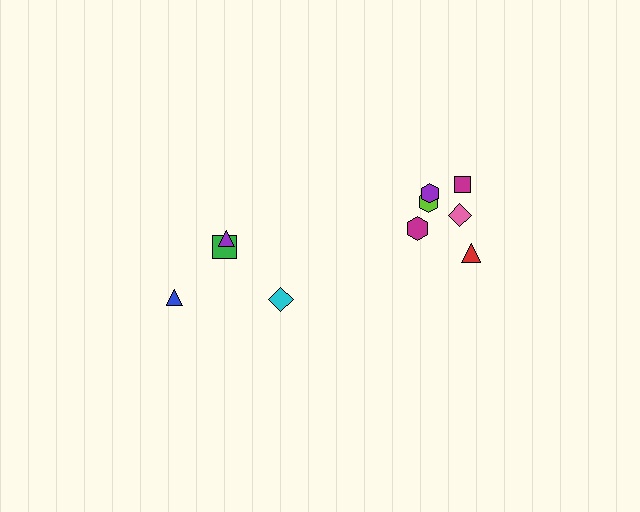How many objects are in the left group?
There are 4 objects.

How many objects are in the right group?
There are 6 objects.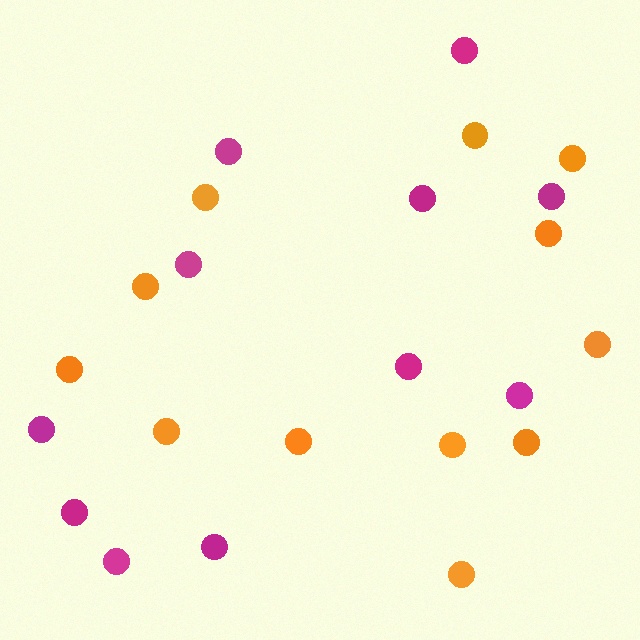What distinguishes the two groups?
There are 2 groups: one group of magenta circles (11) and one group of orange circles (12).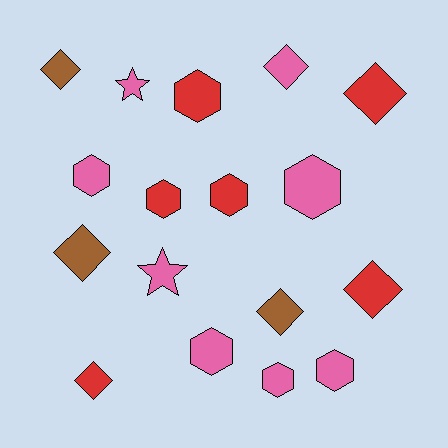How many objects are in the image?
There are 17 objects.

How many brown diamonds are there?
There are 3 brown diamonds.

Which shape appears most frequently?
Hexagon, with 8 objects.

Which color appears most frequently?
Pink, with 8 objects.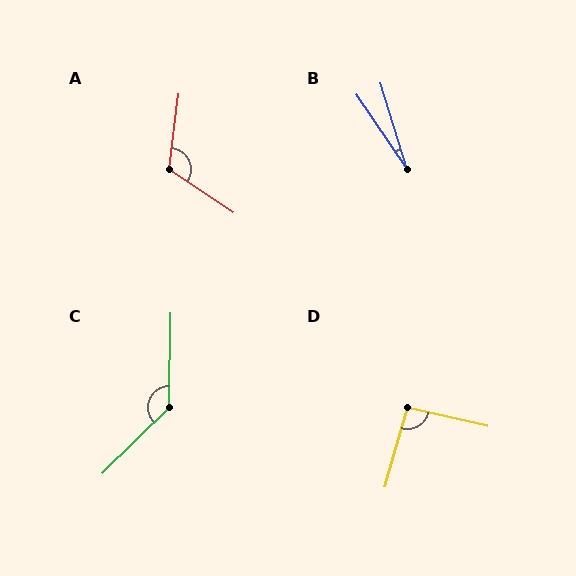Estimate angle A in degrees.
Approximately 117 degrees.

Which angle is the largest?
C, at approximately 135 degrees.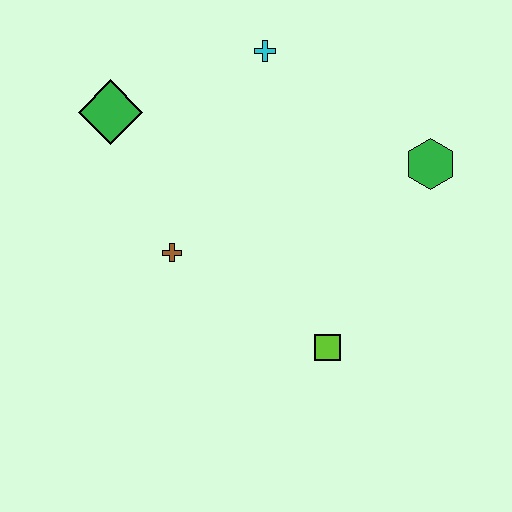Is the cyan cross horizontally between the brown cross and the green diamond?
No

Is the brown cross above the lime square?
Yes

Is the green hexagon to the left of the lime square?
No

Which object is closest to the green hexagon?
The cyan cross is closest to the green hexagon.